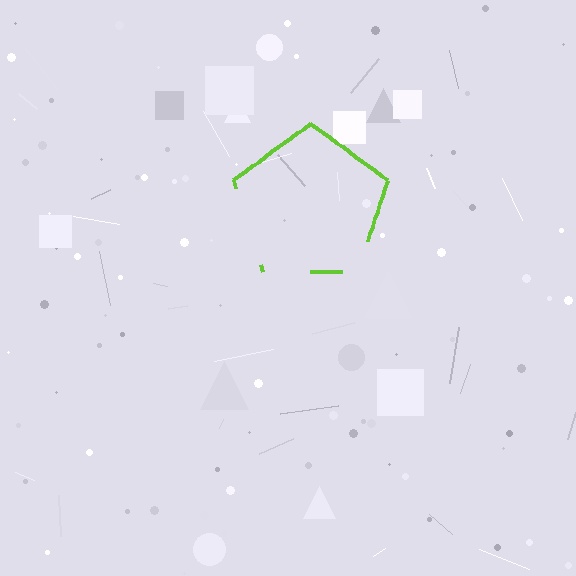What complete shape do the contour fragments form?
The contour fragments form a pentagon.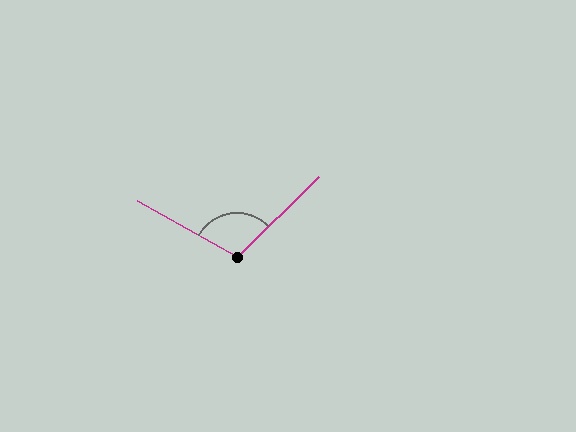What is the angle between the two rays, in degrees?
Approximately 106 degrees.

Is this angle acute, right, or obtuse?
It is obtuse.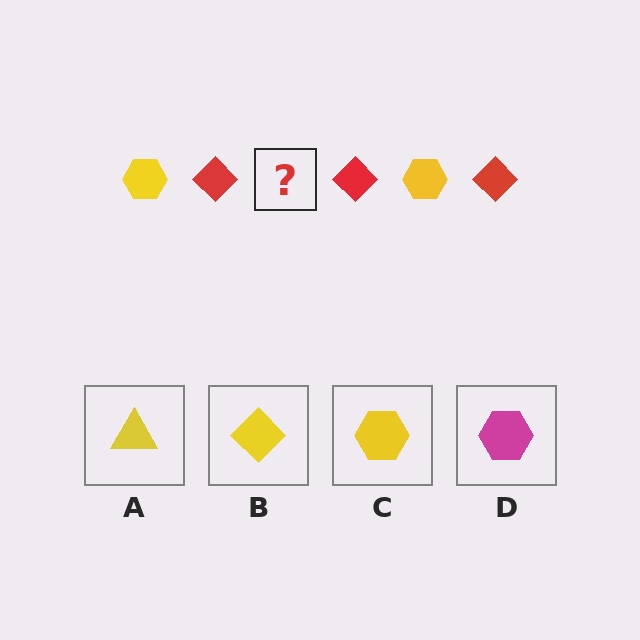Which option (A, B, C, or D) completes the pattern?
C.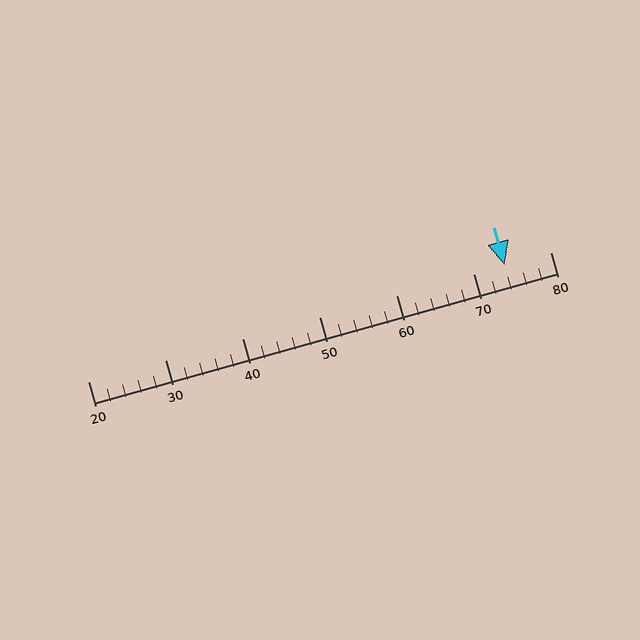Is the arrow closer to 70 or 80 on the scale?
The arrow is closer to 70.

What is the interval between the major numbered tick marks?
The major tick marks are spaced 10 units apart.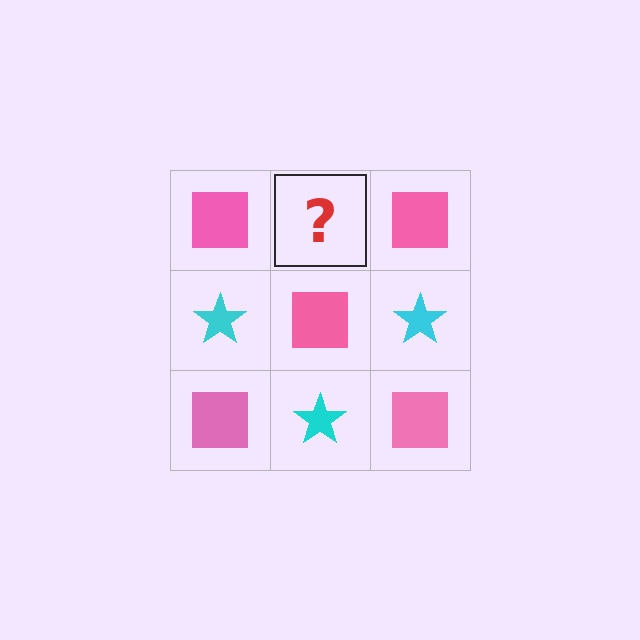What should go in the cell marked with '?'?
The missing cell should contain a cyan star.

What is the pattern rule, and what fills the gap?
The rule is that it alternates pink square and cyan star in a checkerboard pattern. The gap should be filled with a cyan star.